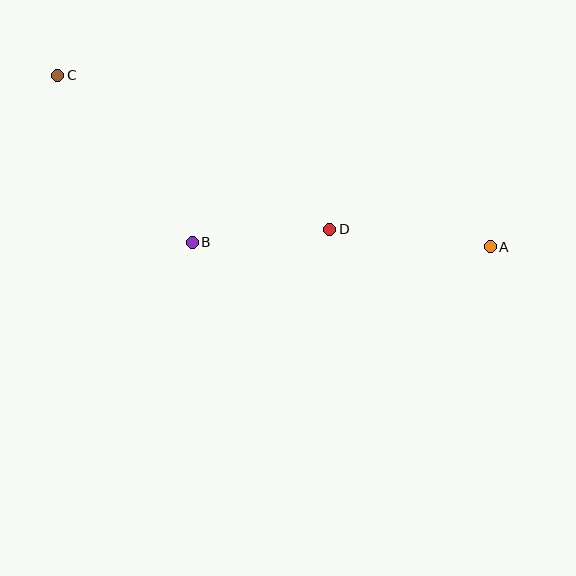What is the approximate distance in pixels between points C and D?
The distance between C and D is approximately 313 pixels.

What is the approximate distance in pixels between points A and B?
The distance between A and B is approximately 298 pixels.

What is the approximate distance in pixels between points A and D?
The distance between A and D is approximately 161 pixels.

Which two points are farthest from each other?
Points A and C are farthest from each other.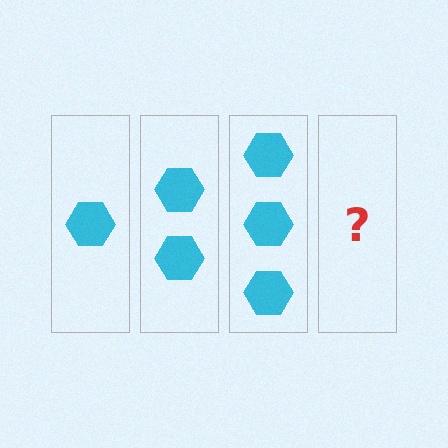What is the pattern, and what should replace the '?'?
The pattern is that each step adds one more hexagon. The '?' should be 4 hexagons.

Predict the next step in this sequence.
The next step is 4 hexagons.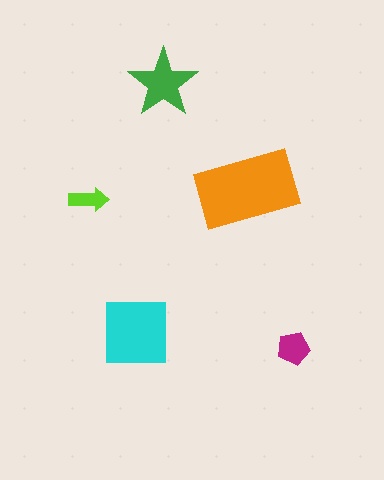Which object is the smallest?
The lime arrow.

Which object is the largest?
The orange rectangle.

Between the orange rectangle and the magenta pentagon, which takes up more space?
The orange rectangle.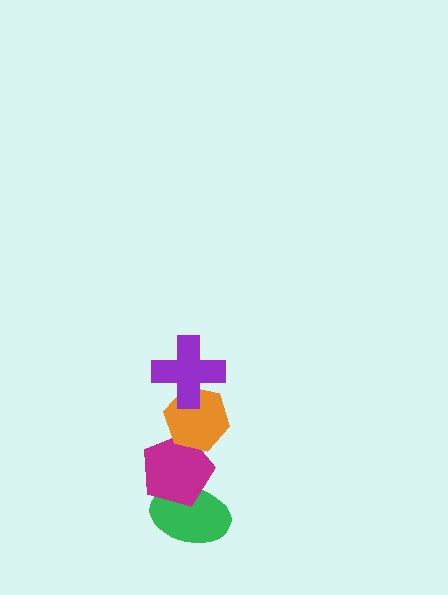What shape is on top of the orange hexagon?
The purple cross is on top of the orange hexagon.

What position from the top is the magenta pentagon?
The magenta pentagon is 3rd from the top.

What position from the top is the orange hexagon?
The orange hexagon is 2nd from the top.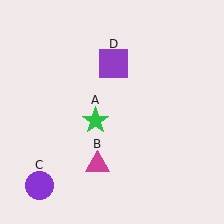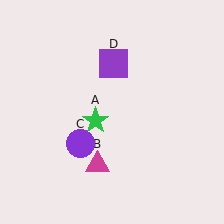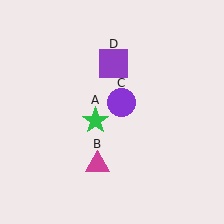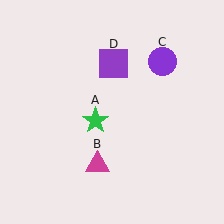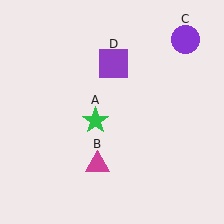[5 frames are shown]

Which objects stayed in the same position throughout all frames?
Green star (object A) and magenta triangle (object B) and purple square (object D) remained stationary.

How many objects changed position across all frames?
1 object changed position: purple circle (object C).